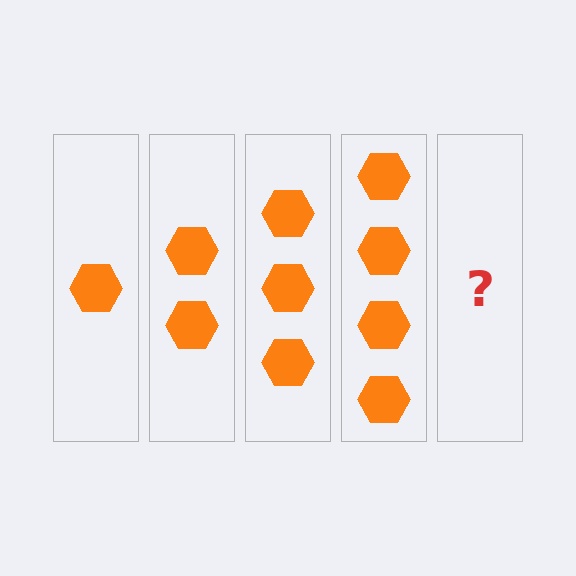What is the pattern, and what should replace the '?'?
The pattern is that each step adds one more hexagon. The '?' should be 5 hexagons.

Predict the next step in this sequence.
The next step is 5 hexagons.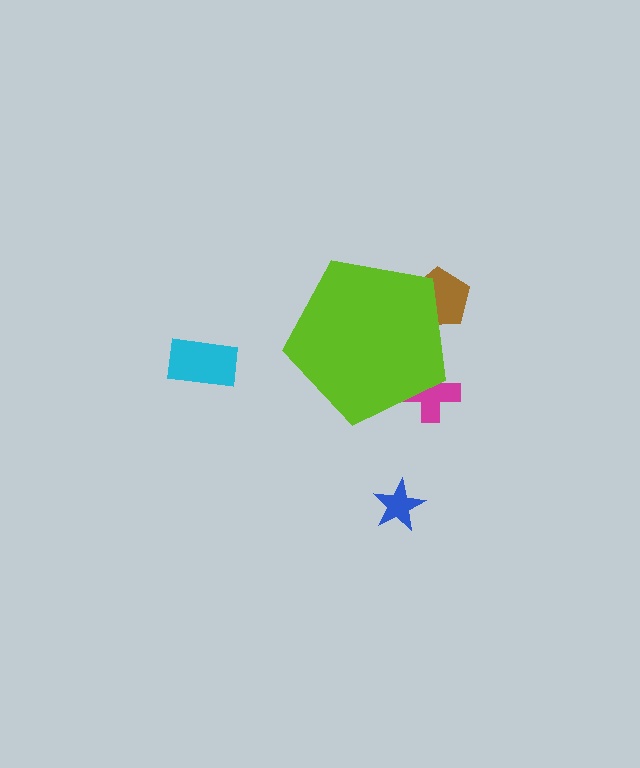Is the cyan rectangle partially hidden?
No, the cyan rectangle is fully visible.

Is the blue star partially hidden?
No, the blue star is fully visible.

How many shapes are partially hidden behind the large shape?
2 shapes are partially hidden.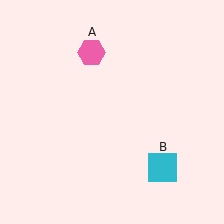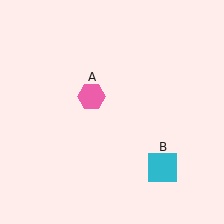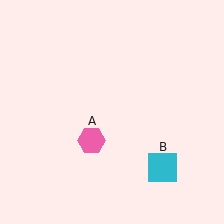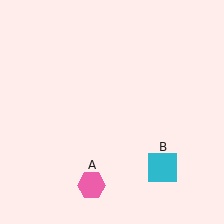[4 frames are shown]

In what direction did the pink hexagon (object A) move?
The pink hexagon (object A) moved down.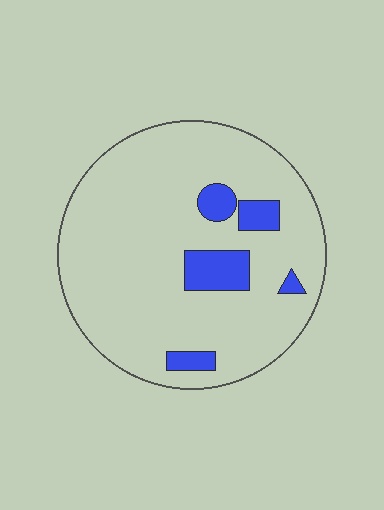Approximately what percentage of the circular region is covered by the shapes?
Approximately 10%.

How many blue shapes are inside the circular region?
5.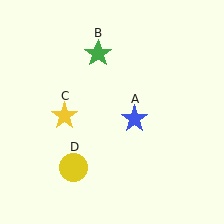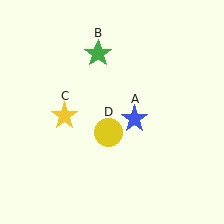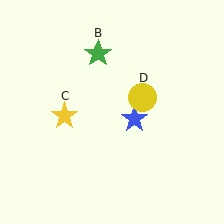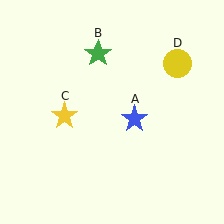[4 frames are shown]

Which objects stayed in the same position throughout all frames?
Blue star (object A) and green star (object B) and yellow star (object C) remained stationary.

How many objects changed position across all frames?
1 object changed position: yellow circle (object D).